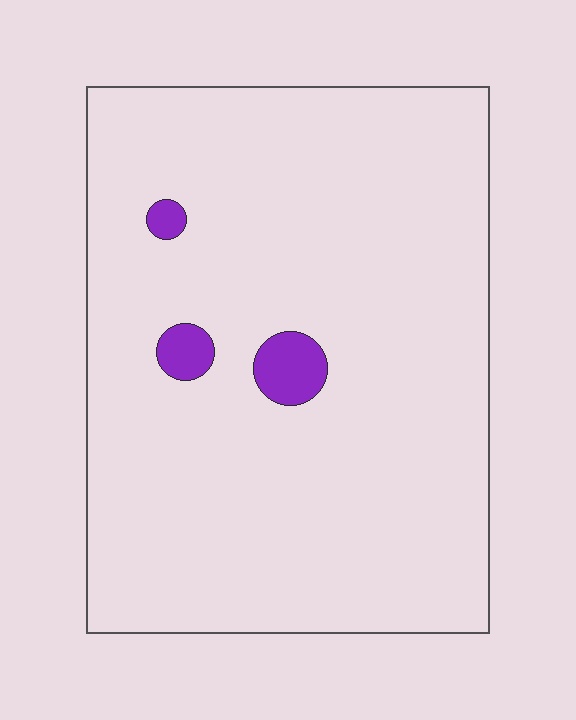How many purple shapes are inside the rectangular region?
3.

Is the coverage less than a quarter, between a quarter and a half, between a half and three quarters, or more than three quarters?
Less than a quarter.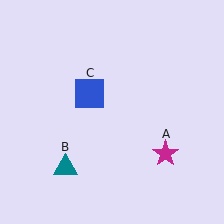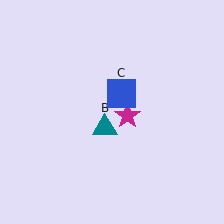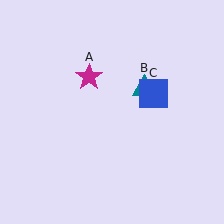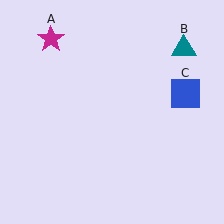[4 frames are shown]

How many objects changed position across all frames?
3 objects changed position: magenta star (object A), teal triangle (object B), blue square (object C).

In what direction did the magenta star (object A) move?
The magenta star (object A) moved up and to the left.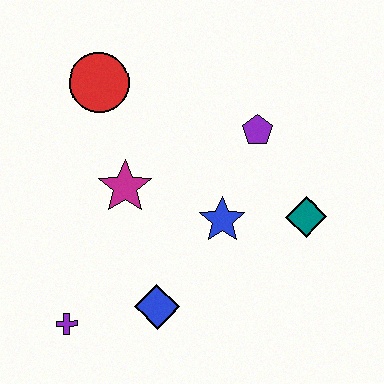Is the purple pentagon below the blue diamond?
No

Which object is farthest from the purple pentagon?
The purple cross is farthest from the purple pentagon.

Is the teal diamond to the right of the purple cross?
Yes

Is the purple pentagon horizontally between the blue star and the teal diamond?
Yes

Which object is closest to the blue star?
The teal diamond is closest to the blue star.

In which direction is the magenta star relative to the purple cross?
The magenta star is above the purple cross.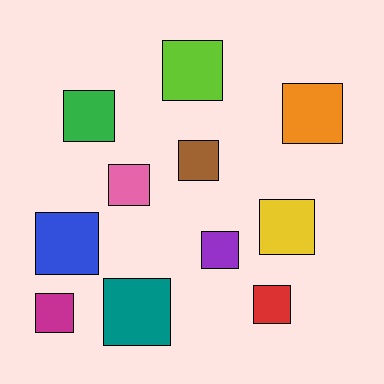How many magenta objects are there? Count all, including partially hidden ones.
There is 1 magenta object.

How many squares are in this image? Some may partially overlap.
There are 11 squares.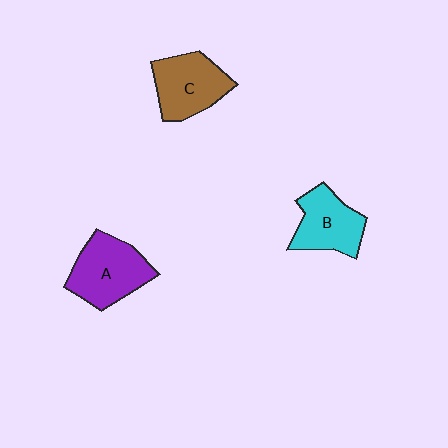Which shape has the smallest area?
Shape B (cyan).